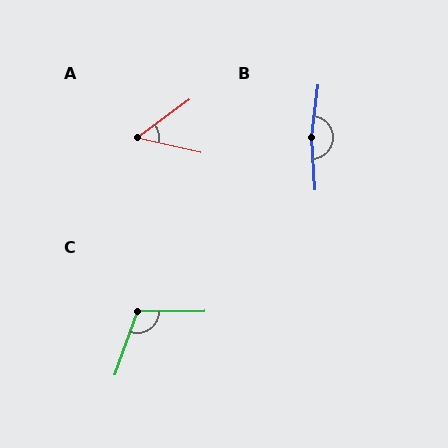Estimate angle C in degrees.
Approximately 110 degrees.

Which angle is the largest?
B, at approximately 169 degrees.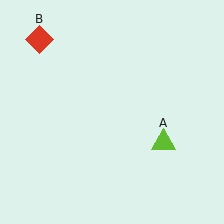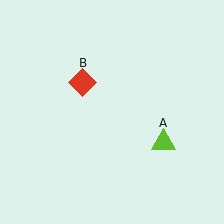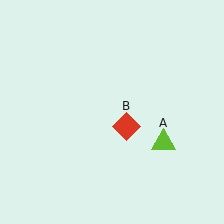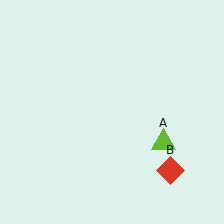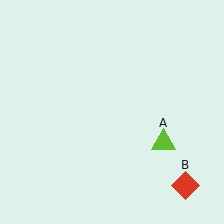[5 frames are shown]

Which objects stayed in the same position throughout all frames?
Lime triangle (object A) remained stationary.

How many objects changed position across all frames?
1 object changed position: red diamond (object B).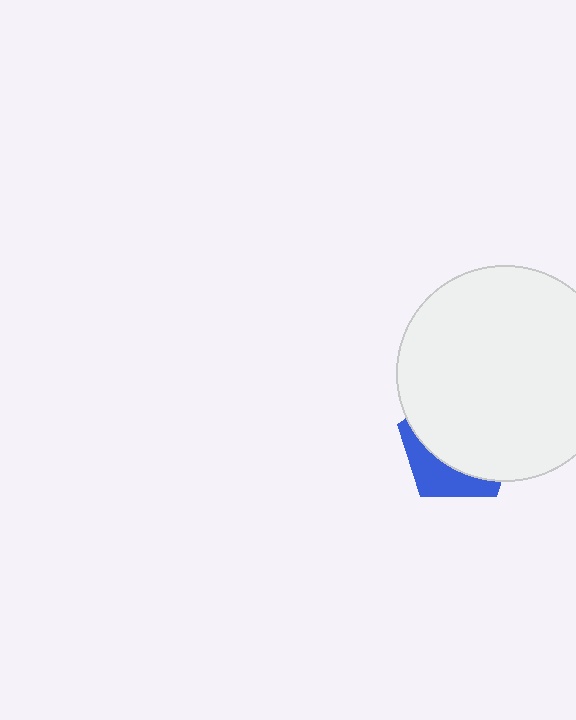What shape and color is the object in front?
The object in front is a white circle.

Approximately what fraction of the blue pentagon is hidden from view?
Roughly 70% of the blue pentagon is hidden behind the white circle.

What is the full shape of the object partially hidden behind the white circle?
The partially hidden object is a blue pentagon.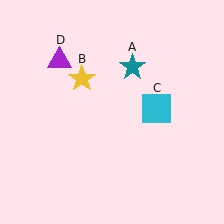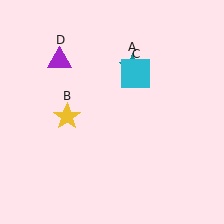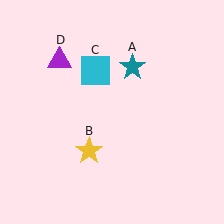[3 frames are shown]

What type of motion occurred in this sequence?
The yellow star (object B), cyan square (object C) rotated counterclockwise around the center of the scene.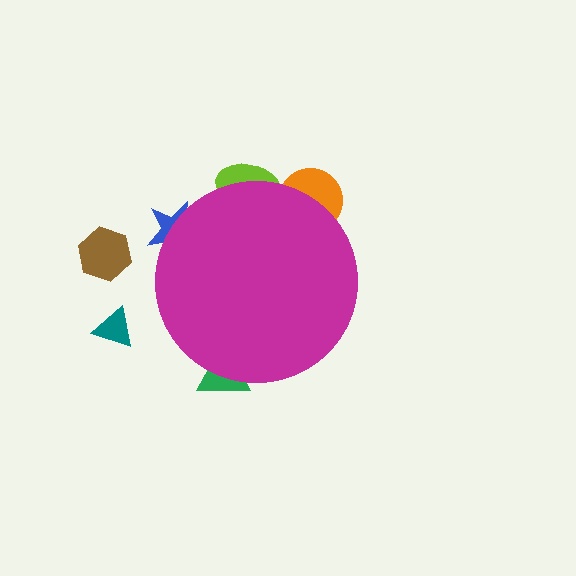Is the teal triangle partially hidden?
No, the teal triangle is fully visible.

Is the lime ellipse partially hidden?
Yes, the lime ellipse is partially hidden behind the magenta circle.